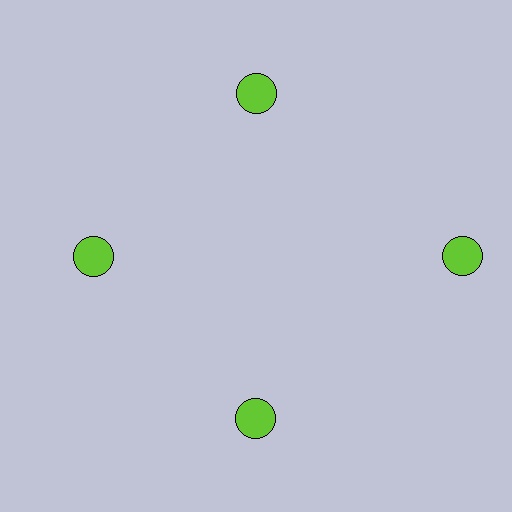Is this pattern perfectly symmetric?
No. The 4 lime circles are arranged in a ring, but one element near the 3 o'clock position is pushed outward from the center, breaking the 4-fold rotational symmetry.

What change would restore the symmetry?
The symmetry would be restored by moving it inward, back onto the ring so that all 4 circles sit at equal angles and equal distance from the center.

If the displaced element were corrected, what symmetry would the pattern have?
It would have 4-fold rotational symmetry — the pattern would map onto itself every 90 degrees.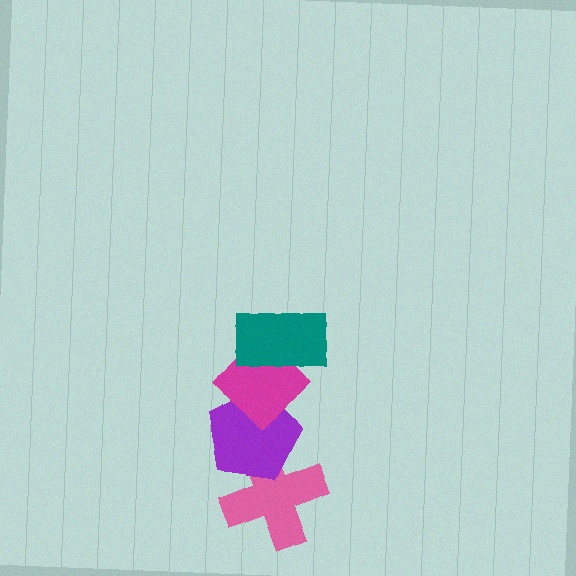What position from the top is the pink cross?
The pink cross is 4th from the top.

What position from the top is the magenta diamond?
The magenta diamond is 2nd from the top.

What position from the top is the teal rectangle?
The teal rectangle is 1st from the top.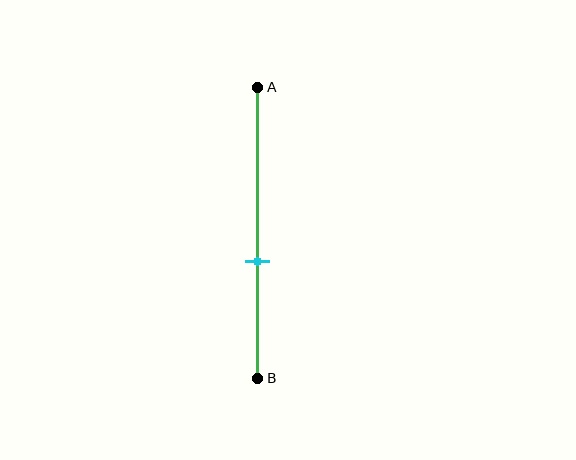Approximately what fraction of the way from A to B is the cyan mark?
The cyan mark is approximately 60% of the way from A to B.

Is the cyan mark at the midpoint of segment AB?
No, the mark is at about 60% from A, not at the 50% midpoint.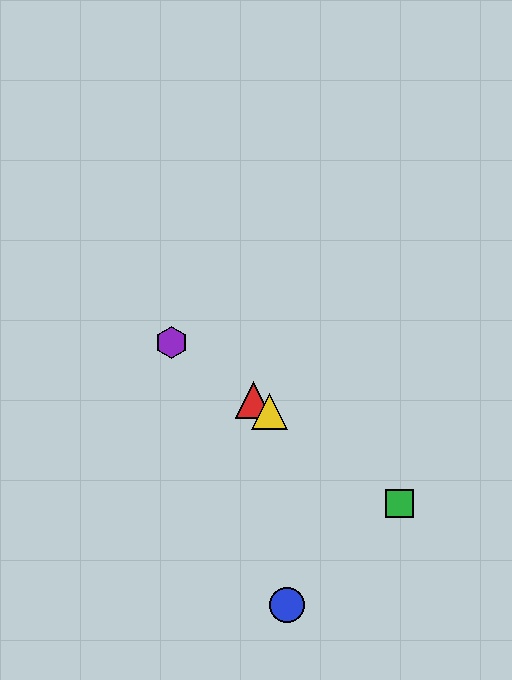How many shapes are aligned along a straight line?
4 shapes (the red triangle, the green square, the yellow triangle, the purple hexagon) are aligned along a straight line.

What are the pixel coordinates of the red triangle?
The red triangle is at (254, 400).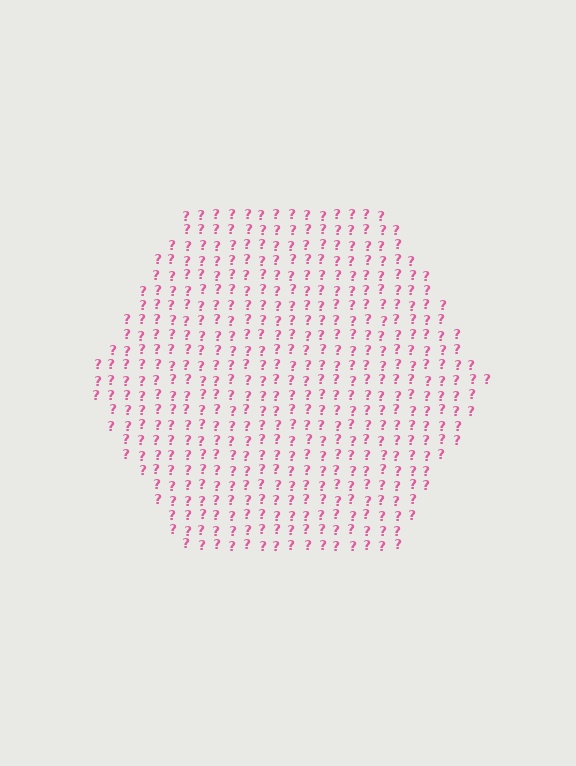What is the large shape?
The large shape is a hexagon.